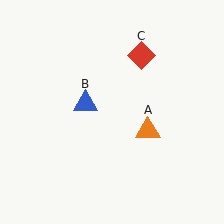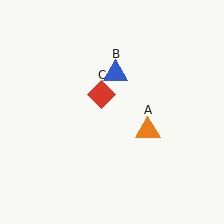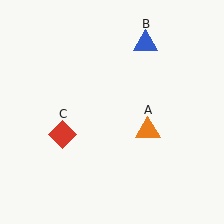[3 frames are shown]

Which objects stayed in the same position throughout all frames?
Orange triangle (object A) remained stationary.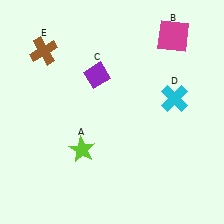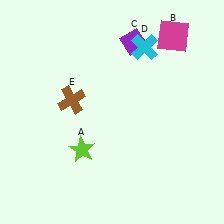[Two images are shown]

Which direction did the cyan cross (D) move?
The cyan cross (D) moved up.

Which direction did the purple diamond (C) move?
The purple diamond (C) moved right.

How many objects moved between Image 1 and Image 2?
3 objects moved between the two images.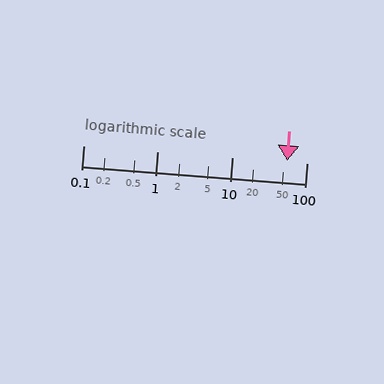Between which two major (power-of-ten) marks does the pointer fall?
The pointer is between 10 and 100.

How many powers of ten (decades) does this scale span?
The scale spans 3 decades, from 0.1 to 100.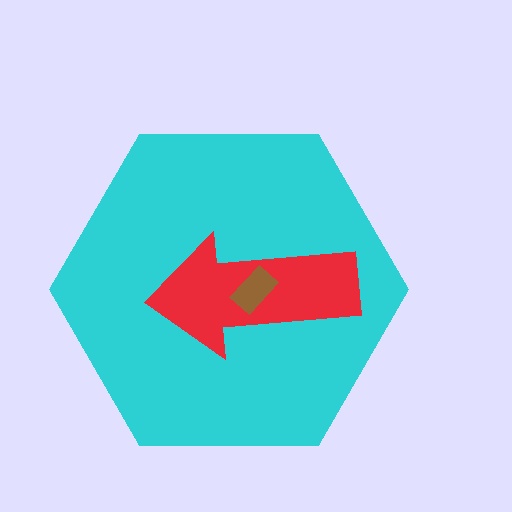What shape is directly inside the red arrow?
The brown rectangle.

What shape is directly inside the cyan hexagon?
The red arrow.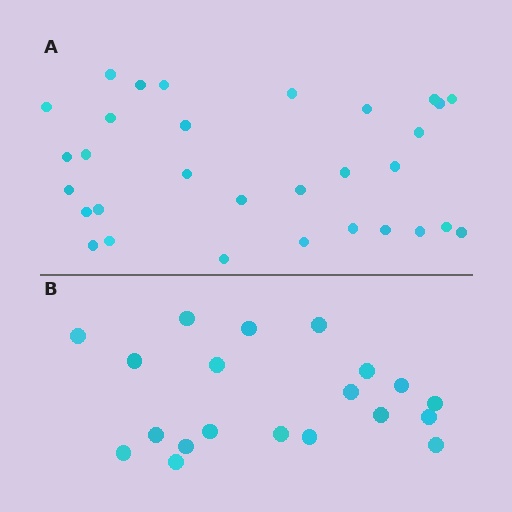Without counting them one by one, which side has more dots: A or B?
Region A (the top region) has more dots.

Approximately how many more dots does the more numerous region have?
Region A has roughly 12 or so more dots than region B.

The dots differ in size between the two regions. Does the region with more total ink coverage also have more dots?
No. Region B has more total ink coverage because its dots are larger, but region A actually contains more individual dots. Total area can be misleading — the number of items is what matters here.